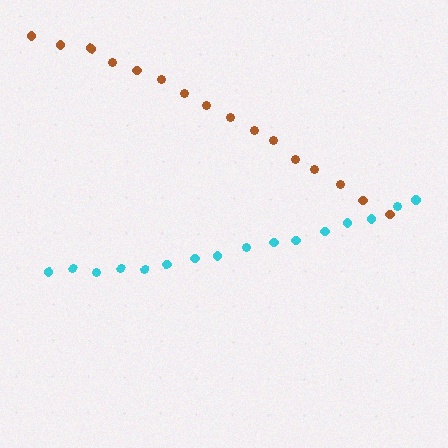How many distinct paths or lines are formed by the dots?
There are 2 distinct paths.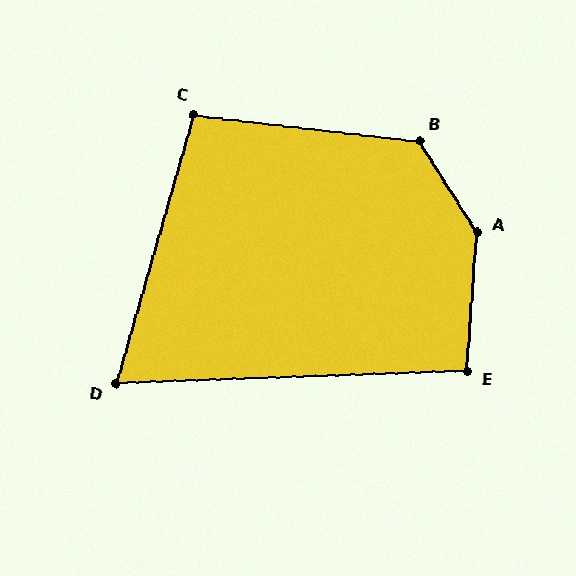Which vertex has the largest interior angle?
A, at approximately 144 degrees.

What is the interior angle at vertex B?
Approximately 129 degrees (obtuse).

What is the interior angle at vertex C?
Approximately 100 degrees (obtuse).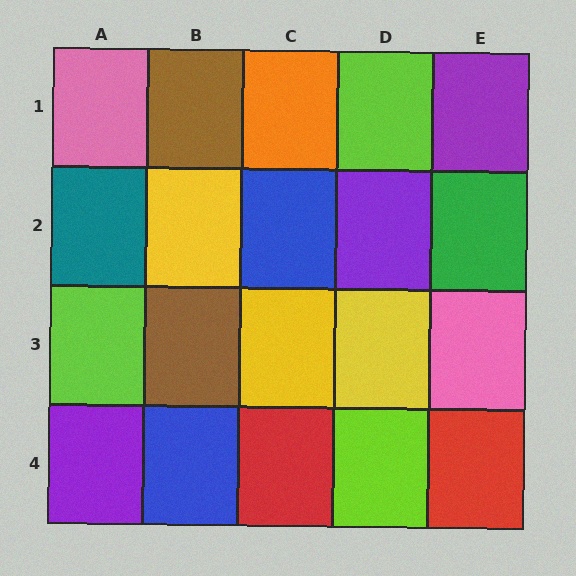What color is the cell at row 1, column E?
Purple.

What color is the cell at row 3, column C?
Yellow.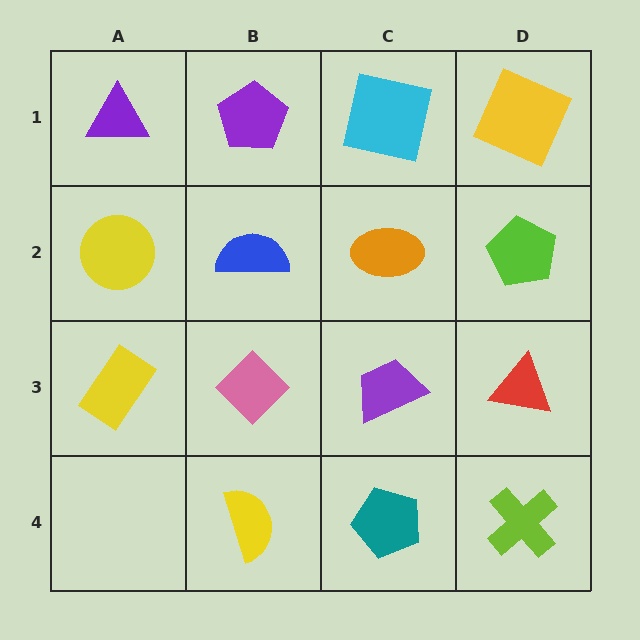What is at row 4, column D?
A lime cross.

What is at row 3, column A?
A yellow rectangle.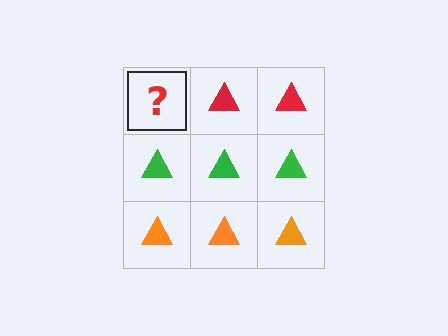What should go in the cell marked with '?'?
The missing cell should contain a red triangle.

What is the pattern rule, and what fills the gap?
The rule is that each row has a consistent color. The gap should be filled with a red triangle.